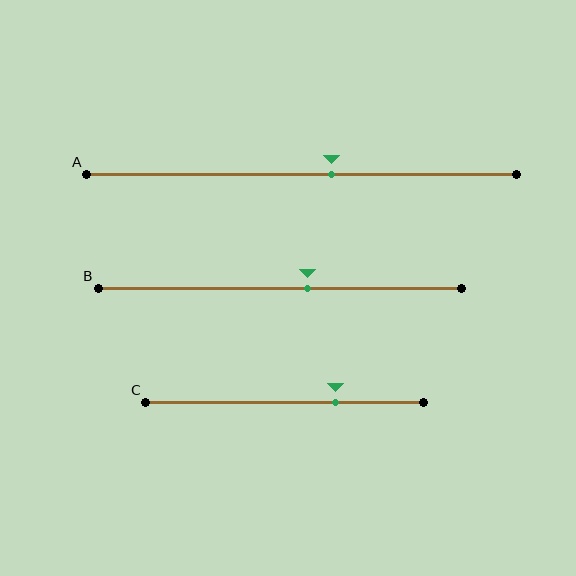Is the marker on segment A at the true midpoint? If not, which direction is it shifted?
No, the marker on segment A is shifted to the right by about 7% of the segment length.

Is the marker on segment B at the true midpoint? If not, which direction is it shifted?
No, the marker on segment B is shifted to the right by about 8% of the segment length.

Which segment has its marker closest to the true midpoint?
Segment A has its marker closest to the true midpoint.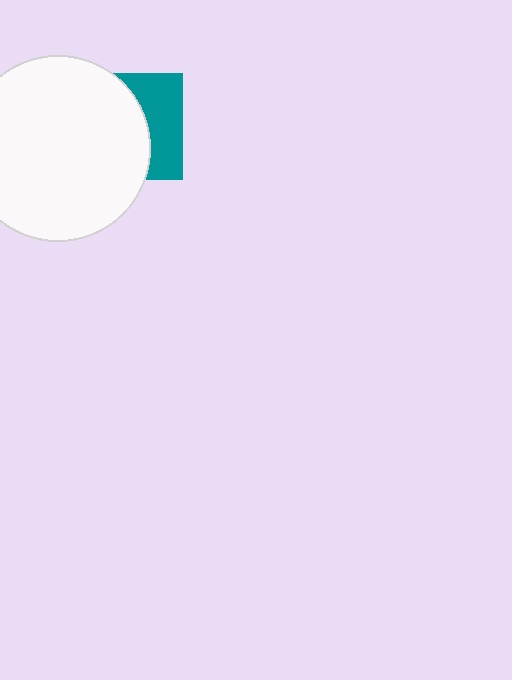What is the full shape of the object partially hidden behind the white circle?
The partially hidden object is a teal square.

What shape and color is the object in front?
The object in front is a white circle.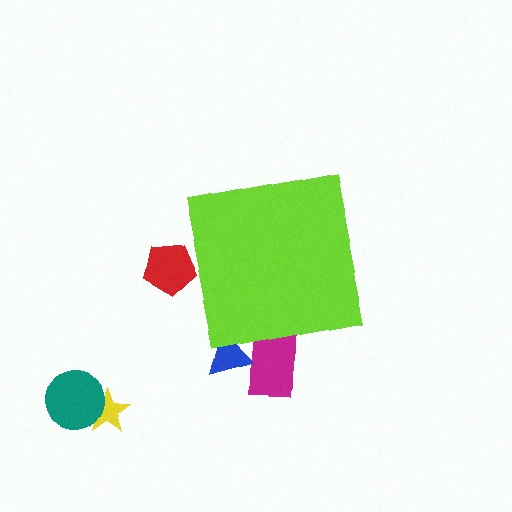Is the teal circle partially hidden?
No, the teal circle is fully visible.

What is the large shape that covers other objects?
A lime square.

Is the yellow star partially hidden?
No, the yellow star is fully visible.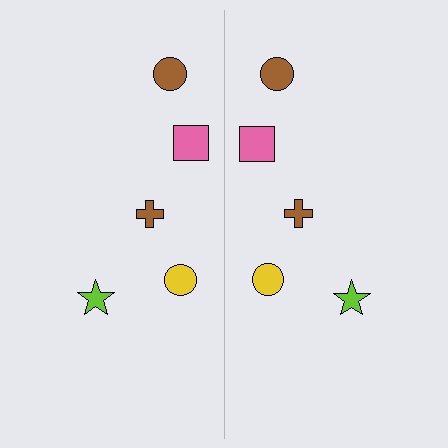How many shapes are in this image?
There are 10 shapes in this image.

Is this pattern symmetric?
Yes, this pattern has bilateral (reflection) symmetry.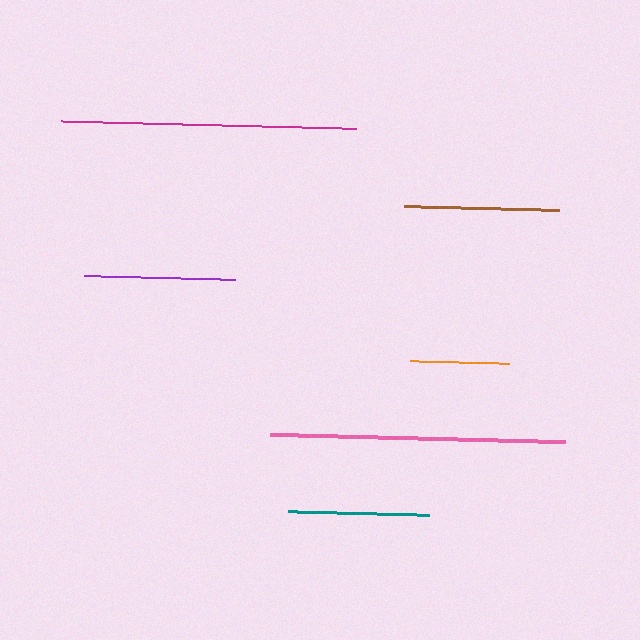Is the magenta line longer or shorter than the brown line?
The magenta line is longer than the brown line.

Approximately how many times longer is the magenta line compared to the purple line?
The magenta line is approximately 2.0 times the length of the purple line.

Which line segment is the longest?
The magenta line is the longest at approximately 295 pixels.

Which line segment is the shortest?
The orange line is the shortest at approximately 99 pixels.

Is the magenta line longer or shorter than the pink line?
The magenta line is longer than the pink line.